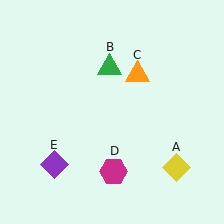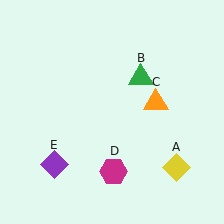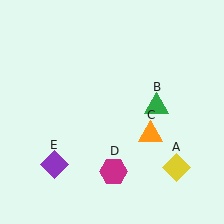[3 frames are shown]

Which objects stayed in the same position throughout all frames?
Yellow diamond (object A) and magenta hexagon (object D) and purple diamond (object E) remained stationary.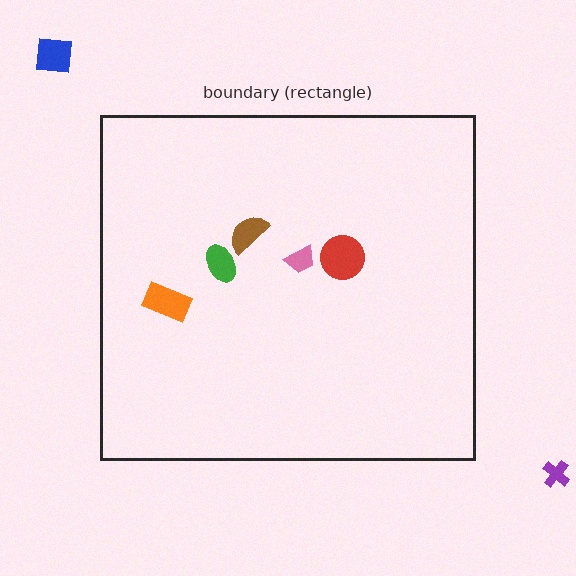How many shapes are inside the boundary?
5 inside, 2 outside.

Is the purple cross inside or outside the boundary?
Outside.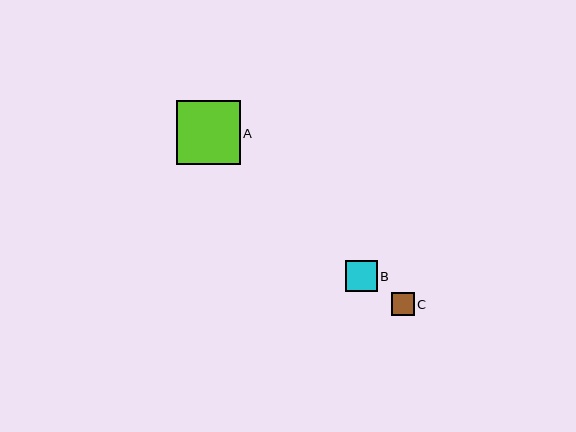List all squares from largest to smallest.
From largest to smallest: A, B, C.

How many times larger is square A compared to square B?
Square A is approximately 2.0 times the size of square B.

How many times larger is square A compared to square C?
Square A is approximately 2.8 times the size of square C.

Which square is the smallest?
Square C is the smallest with a size of approximately 23 pixels.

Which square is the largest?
Square A is the largest with a size of approximately 64 pixels.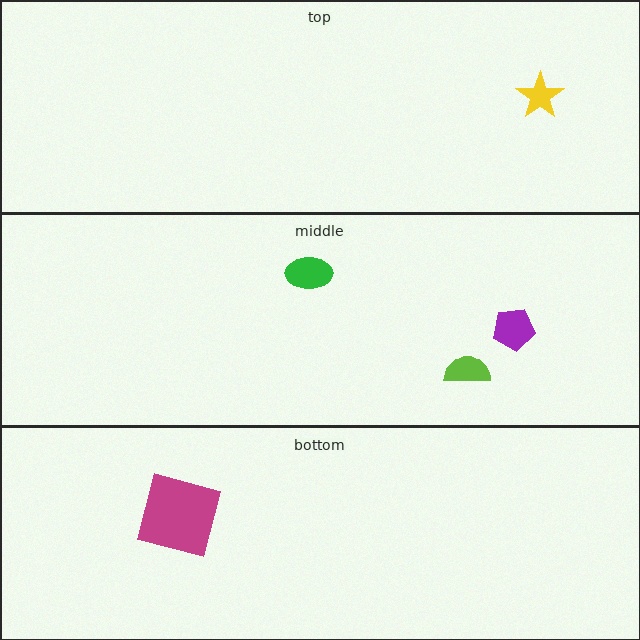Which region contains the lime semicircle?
The middle region.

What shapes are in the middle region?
The green ellipse, the purple pentagon, the lime semicircle.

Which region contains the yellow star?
The top region.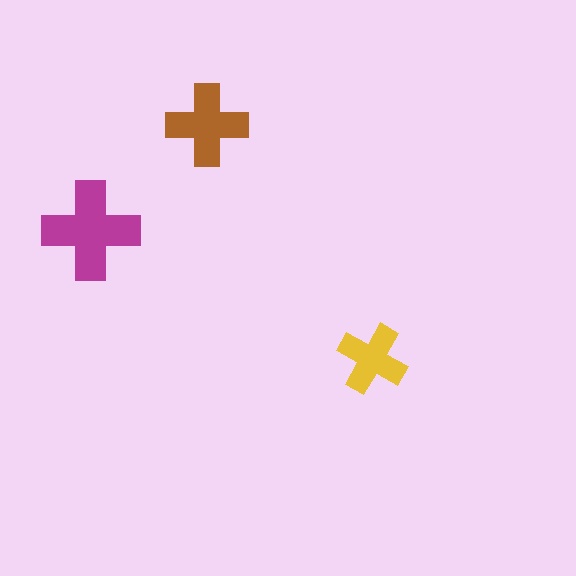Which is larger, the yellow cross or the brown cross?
The brown one.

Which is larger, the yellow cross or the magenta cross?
The magenta one.